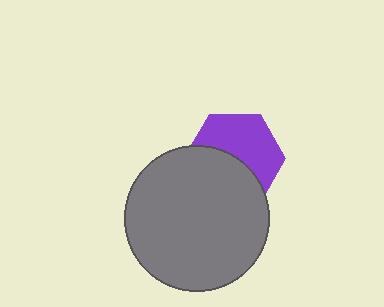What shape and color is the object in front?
The object in front is a gray circle.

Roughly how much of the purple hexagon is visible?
About half of it is visible (roughly 53%).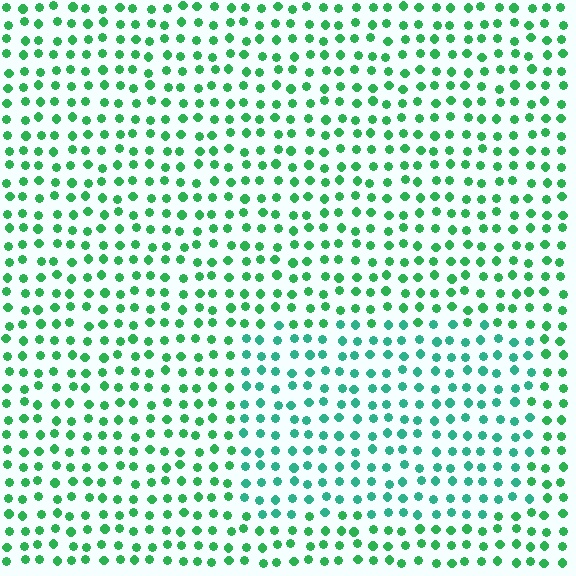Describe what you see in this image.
The image is filled with small green elements in a uniform arrangement. A rectangle-shaped region is visible where the elements are tinted to a slightly different hue, forming a subtle color boundary.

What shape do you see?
I see a rectangle.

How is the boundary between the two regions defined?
The boundary is defined purely by a slight shift in hue (about 26 degrees). Spacing, size, and orientation are identical on both sides.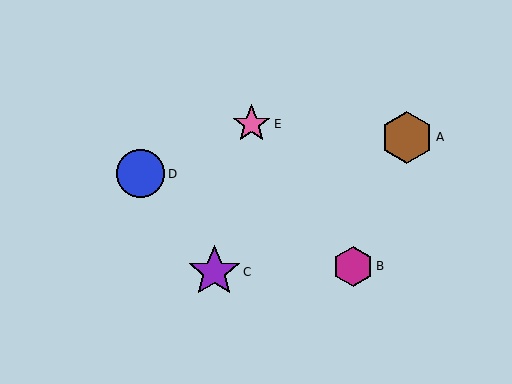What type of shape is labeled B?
Shape B is a magenta hexagon.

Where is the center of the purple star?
The center of the purple star is at (214, 272).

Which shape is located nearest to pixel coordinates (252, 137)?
The pink star (labeled E) at (251, 124) is nearest to that location.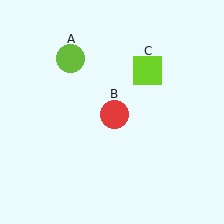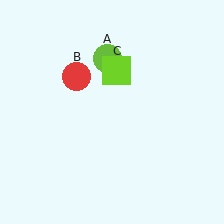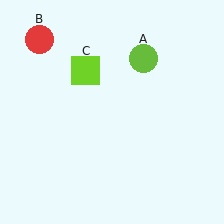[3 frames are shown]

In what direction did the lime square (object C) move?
The lime square (object C) moved left.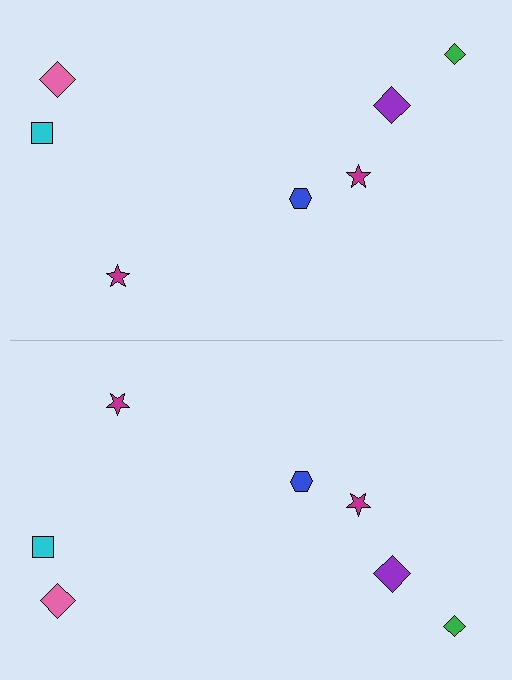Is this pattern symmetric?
Yes, this pattern has bilateral (reflection) symmetry.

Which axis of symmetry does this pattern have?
The pattern has a horizontal axis of symmetry running through the center of the image.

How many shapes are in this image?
There are 14 shapes in this image.